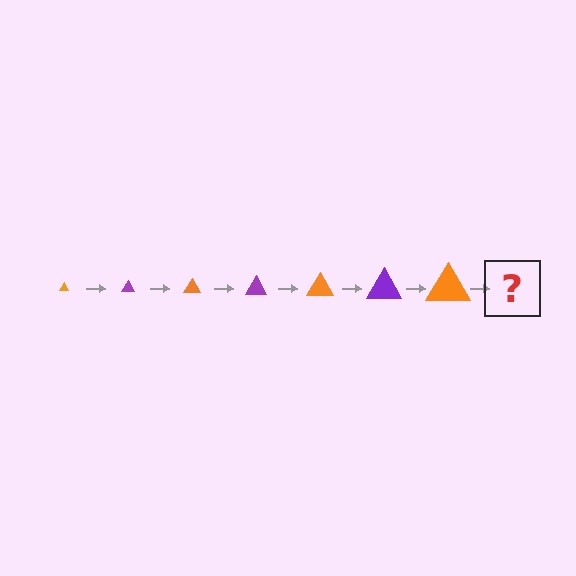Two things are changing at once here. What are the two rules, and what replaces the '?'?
The two rules are that the triangle grows larger each step and the color cycles through orange and purple. The '?' should be a purple triangle, larger than the previous one.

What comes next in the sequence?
The next element should be a purple triangle, larger than the previous one.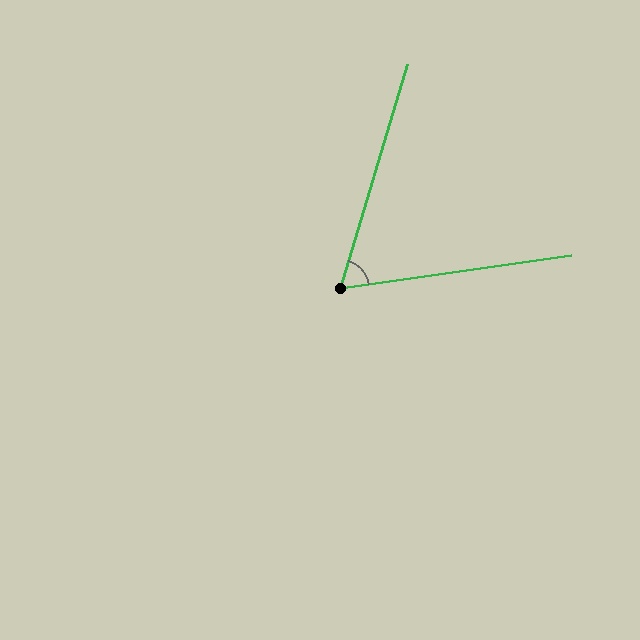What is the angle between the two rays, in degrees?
Approximately 65 degrees.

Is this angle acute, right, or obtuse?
It is acute.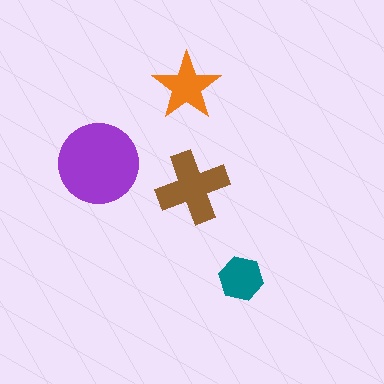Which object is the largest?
The purple circle.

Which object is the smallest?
The teal hexagon.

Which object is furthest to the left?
The purple circle is leftmost.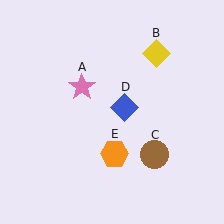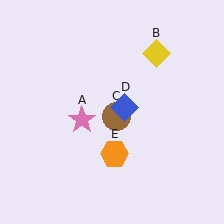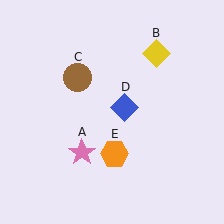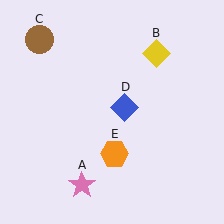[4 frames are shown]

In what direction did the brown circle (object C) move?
The brown circle (object C) moved up and to the left.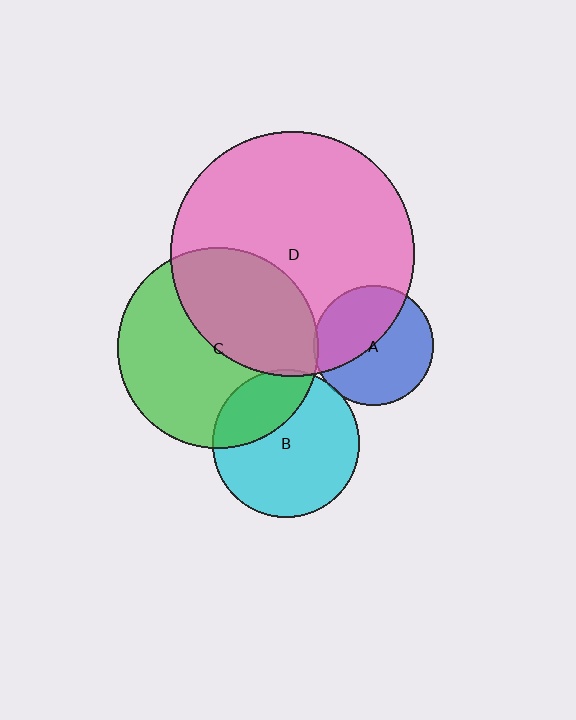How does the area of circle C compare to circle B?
Approximately 1.9 times.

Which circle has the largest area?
Circle D (pink).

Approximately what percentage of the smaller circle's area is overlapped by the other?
Approximately 5%.